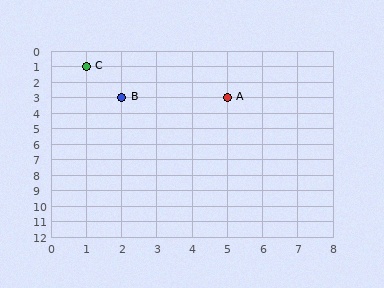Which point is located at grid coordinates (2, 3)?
Point B is at (2, 3).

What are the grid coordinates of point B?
Point B is at grid coordinates (2, 3).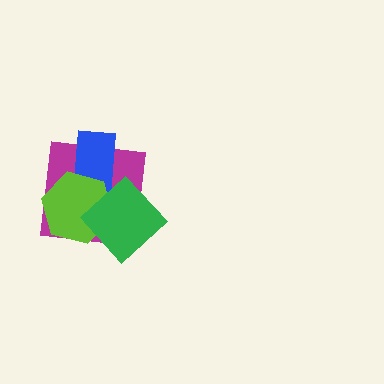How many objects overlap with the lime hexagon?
3 objects overlap with the lime hexagon.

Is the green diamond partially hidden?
No, no other shape covers it.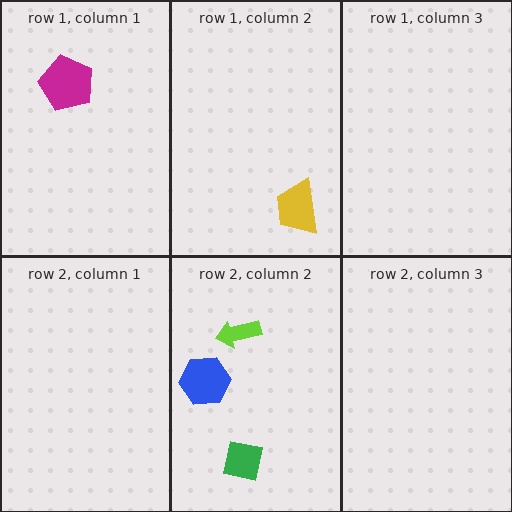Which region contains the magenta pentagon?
The row 1, column 1 region.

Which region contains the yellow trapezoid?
The row 1, column 2 region.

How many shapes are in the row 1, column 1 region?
1.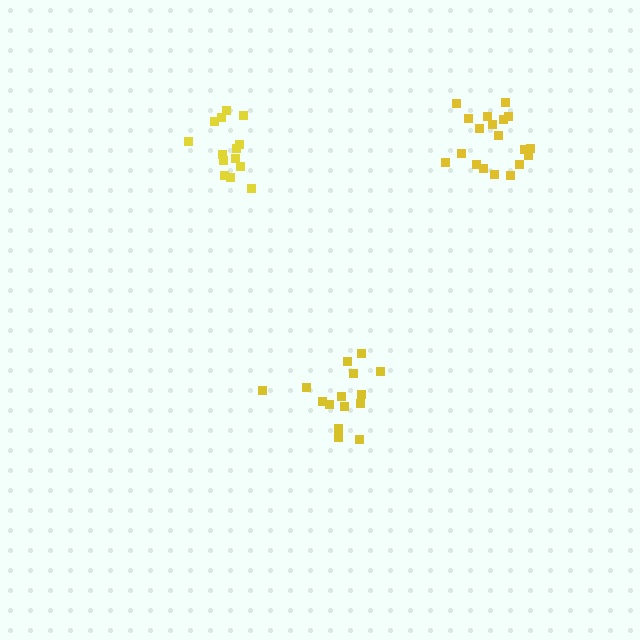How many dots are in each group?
Group 1: 15 dots, Group 2: 14 dots, Group 3: 19 dots (48 total).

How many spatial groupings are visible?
There are 3 spatial groupings.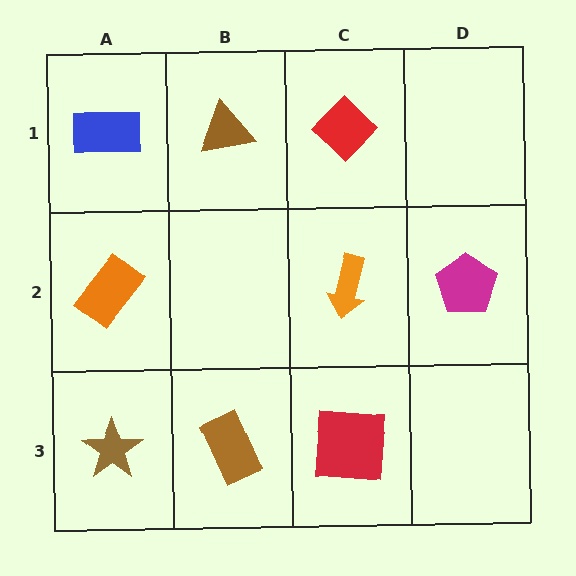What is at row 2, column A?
An orange rectangle.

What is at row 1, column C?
A red diamond.